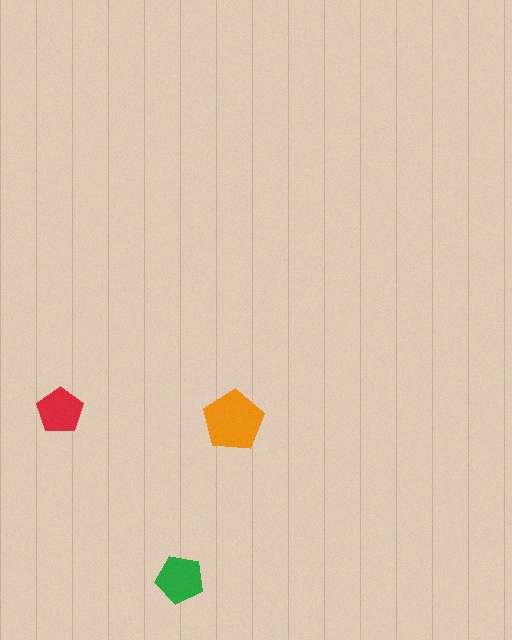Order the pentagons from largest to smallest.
the orange one, the green one, the red one.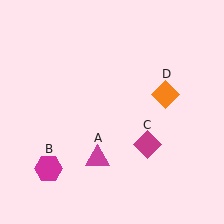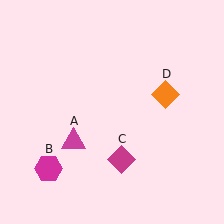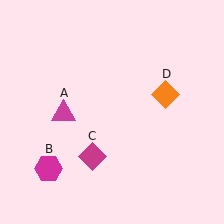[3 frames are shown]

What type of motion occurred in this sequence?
The magenta triangle (object A), magenta diamond (object C) rotated clockwise around the center of the scene.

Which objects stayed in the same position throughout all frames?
Magenta hexagon (object B) and orange diamond (object D) remained stationary.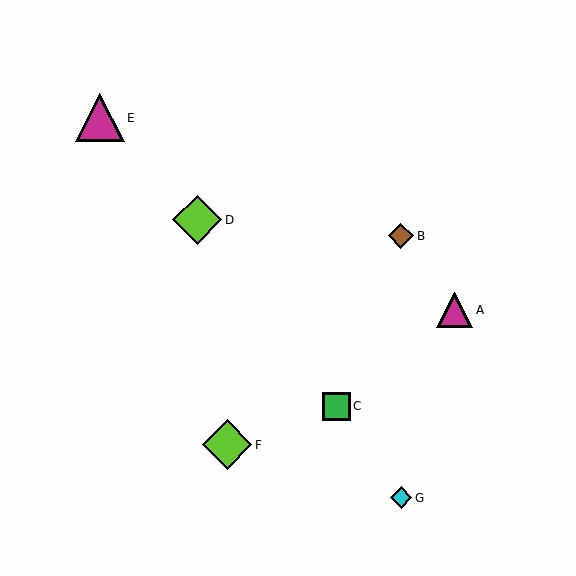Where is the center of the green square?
The center of the green square is at (336, 406).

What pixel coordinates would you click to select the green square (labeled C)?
Click at (336, 406) to select the green square C.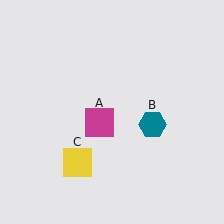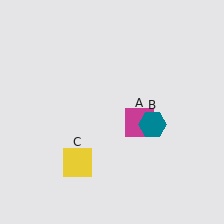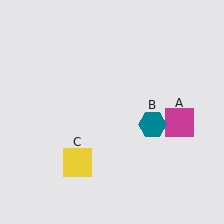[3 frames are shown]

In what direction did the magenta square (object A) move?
The magenta square (object A) moved right.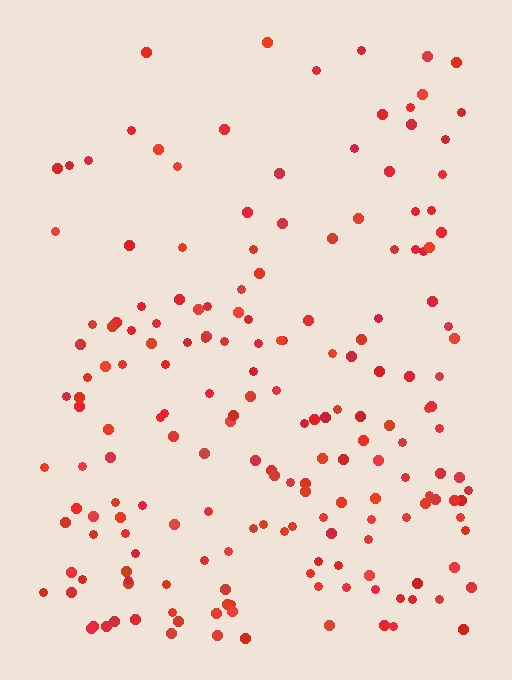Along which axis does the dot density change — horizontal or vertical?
Vertical.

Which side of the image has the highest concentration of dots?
The bottom.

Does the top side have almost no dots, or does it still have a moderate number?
Still a moderate number, just noticeably fewer than the bottom.